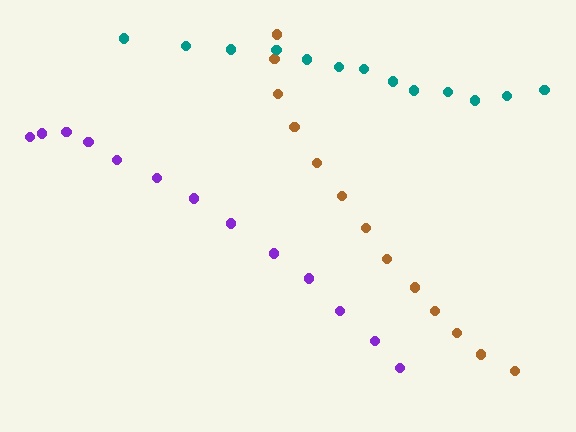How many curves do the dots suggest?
There are 3 distinct paths.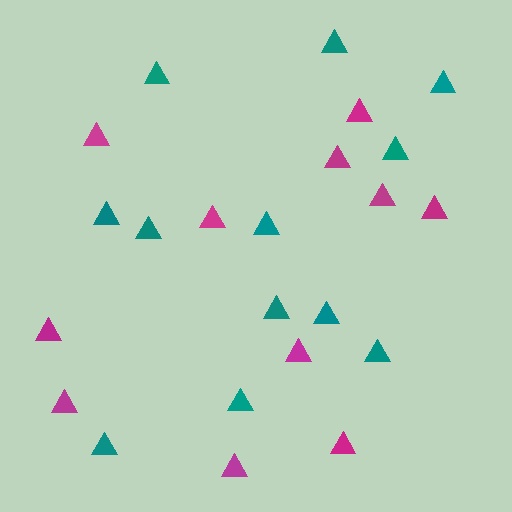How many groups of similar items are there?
There are 2 groups: one group of magenta triangles (11) and one group of teal triangles (12).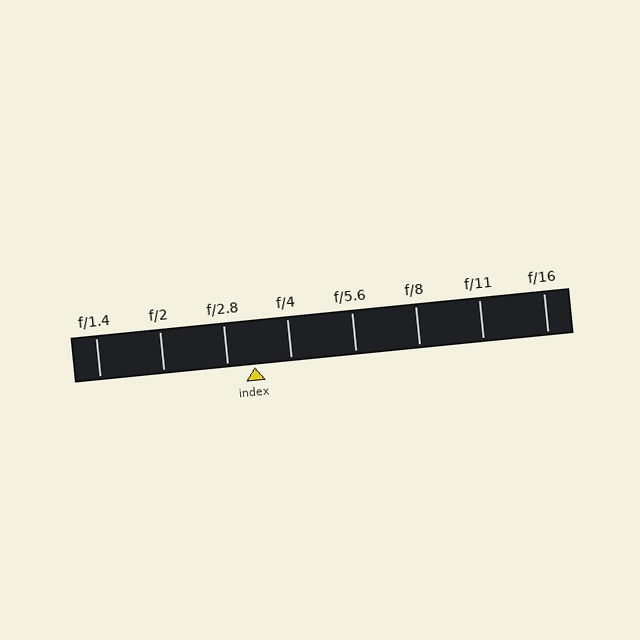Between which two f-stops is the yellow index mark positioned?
The index mark is between f/2.8 and f/4.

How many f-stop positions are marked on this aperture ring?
There are 8 f-stop positions marked.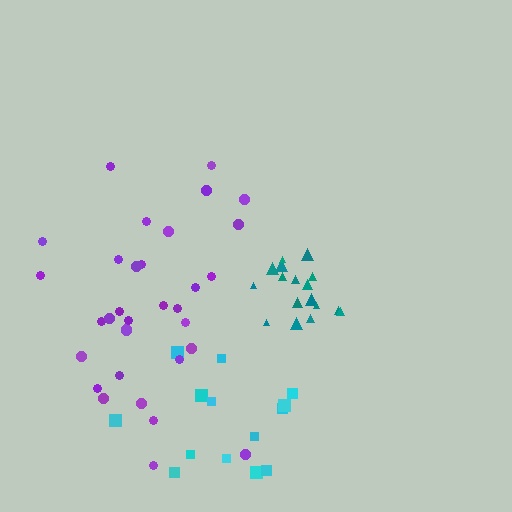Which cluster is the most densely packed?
Teal.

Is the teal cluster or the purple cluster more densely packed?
Teal.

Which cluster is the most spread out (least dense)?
Cyan.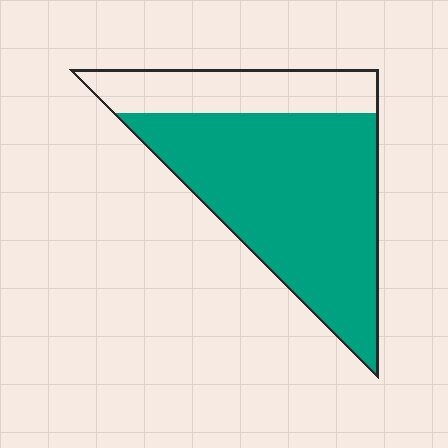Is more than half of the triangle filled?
Yes.